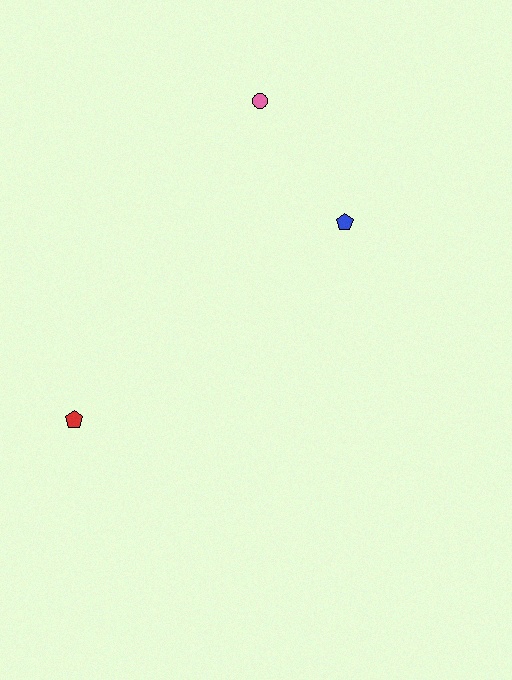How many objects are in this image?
There are 3 objects.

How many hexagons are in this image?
There are no hexagons.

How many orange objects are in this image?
There are no orange objects.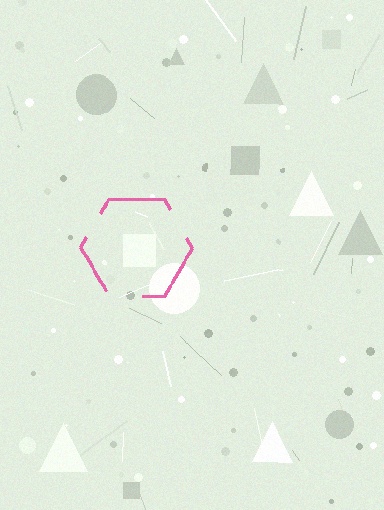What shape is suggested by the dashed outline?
The dashed outline suggests a hexagon.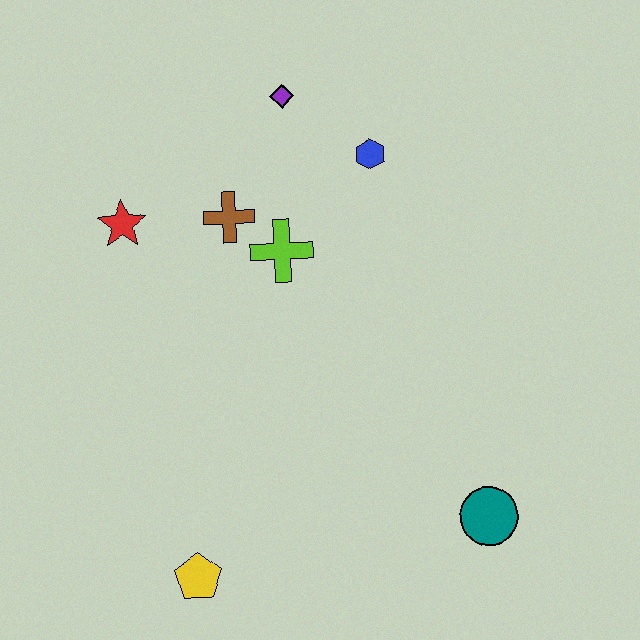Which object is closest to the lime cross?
The brown cross is closest to the lime cross.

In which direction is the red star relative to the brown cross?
The red star is to the left of the brown cross.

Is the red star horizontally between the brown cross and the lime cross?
No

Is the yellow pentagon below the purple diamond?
Yes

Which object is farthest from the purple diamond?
The yellow pentagon is farthest from the purple diamond.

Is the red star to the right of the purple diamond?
No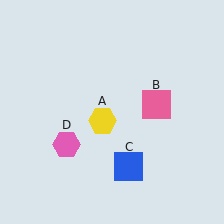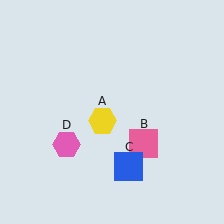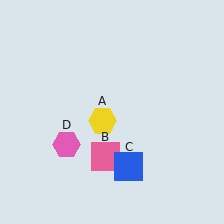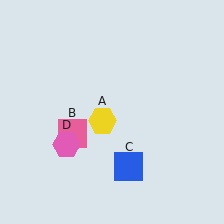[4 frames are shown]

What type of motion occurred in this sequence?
The pink square (object B) rotated clockwise around the center of the scene.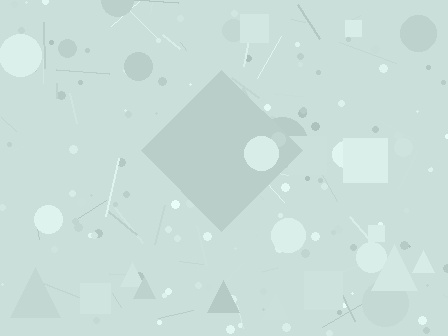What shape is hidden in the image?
A diamond is hidden in the image.